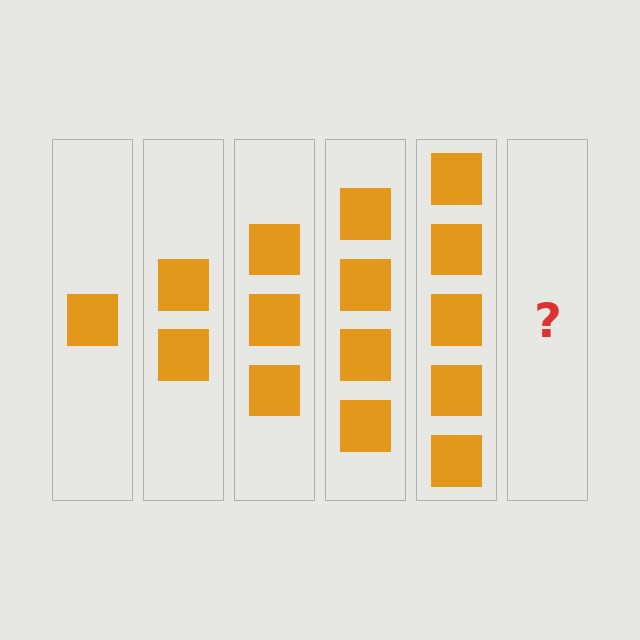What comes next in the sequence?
The next element should be 6 squares.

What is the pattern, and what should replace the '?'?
The pattern is that each step adds one more square. The '?' should be 6 squares.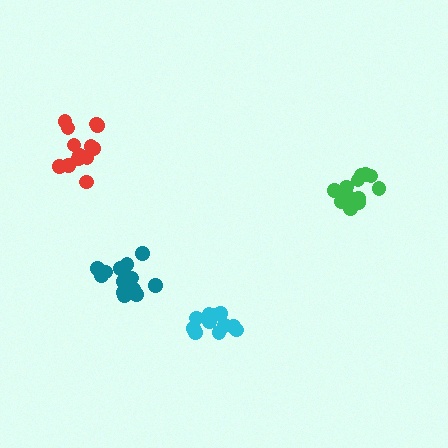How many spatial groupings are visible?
There are 4 spatial groupings.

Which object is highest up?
The red cluster is topmost.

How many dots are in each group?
Group 1: 11 dots, Group 2: 15 dots, Group 3: 15 dots, Group 4: 13 dots (54 total).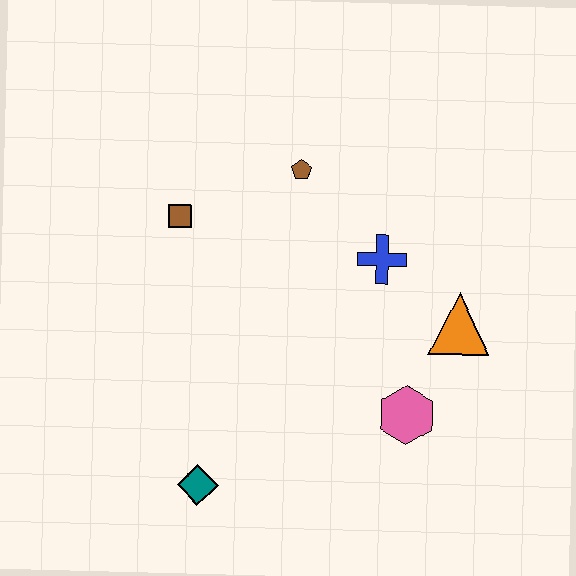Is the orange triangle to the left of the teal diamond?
No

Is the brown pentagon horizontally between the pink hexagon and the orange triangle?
No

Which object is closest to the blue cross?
The orange triangle is closest to the blue cross.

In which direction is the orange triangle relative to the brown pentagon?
The orange triangle is to the right of the brown pentagon.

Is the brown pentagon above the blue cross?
Yes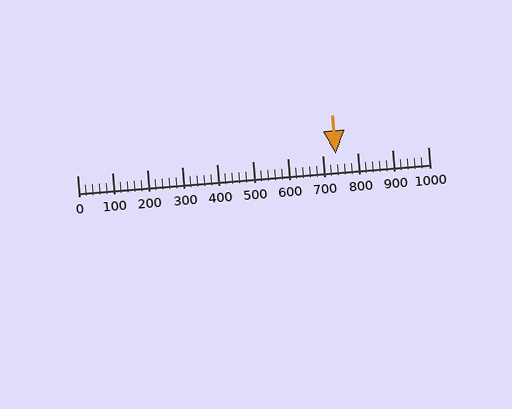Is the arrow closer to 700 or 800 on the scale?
The arrow is closer to 700.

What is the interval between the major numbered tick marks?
The major tick marks are spaced 100 units apart.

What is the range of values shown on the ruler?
The ruler shows values from 0 to 1000.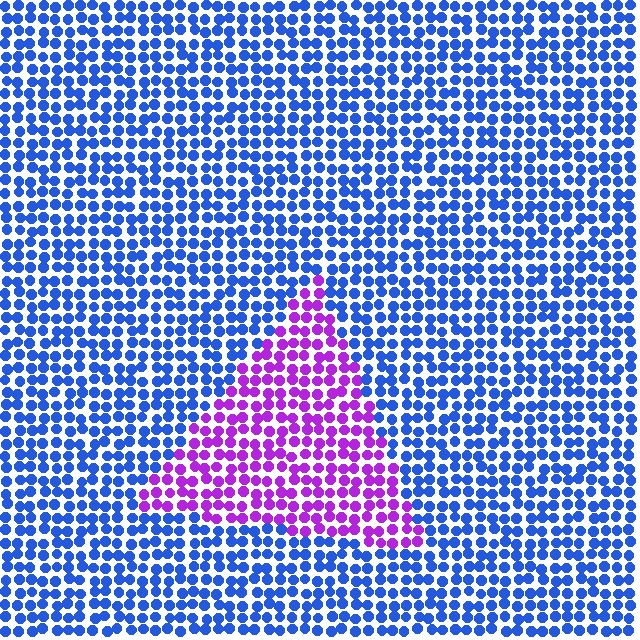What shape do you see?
I see a triangle.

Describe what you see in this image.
The image is filled with small blue elements in a uniform arrangement. A triangle-shaped region is visible where the elements are tinted to a slightly different hue, forming a subtle color boundary.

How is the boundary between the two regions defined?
The boundary is defined purely by a slight shift in hue (about 64 degrees). Spacing, size, and orientation are identical on both sides.